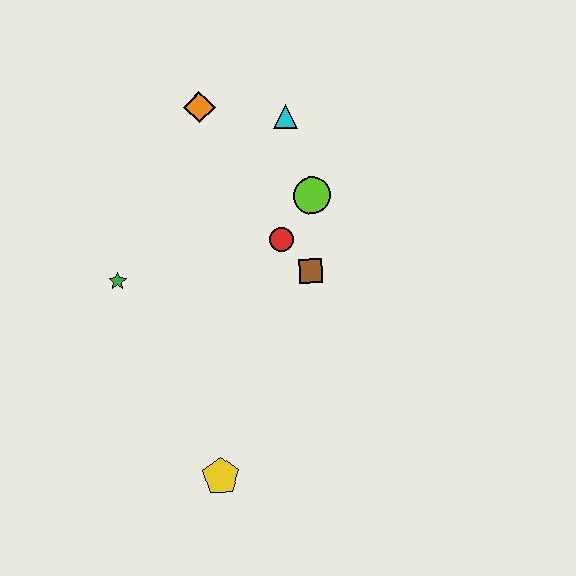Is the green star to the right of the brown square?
No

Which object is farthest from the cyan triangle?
The yellow pentagon is farthest from the cyan triangle.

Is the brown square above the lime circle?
No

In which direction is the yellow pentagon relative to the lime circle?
The yellow pentagon is below the lime circle.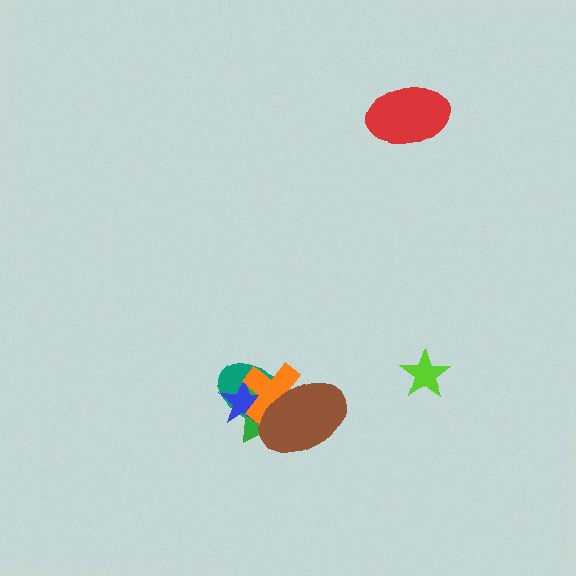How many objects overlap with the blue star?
4 objects overlap with the blue star.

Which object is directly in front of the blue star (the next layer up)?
The orange cross is directly in front of the blue star.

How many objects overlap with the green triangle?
4 objects overlap with the green triangle.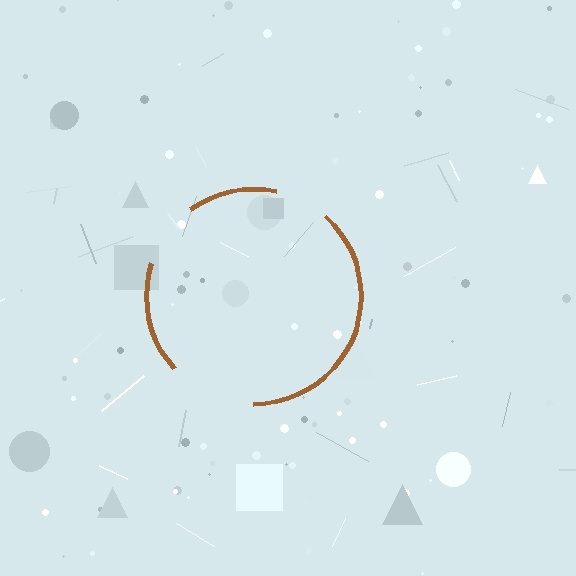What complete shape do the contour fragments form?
The contour fragments form a circle.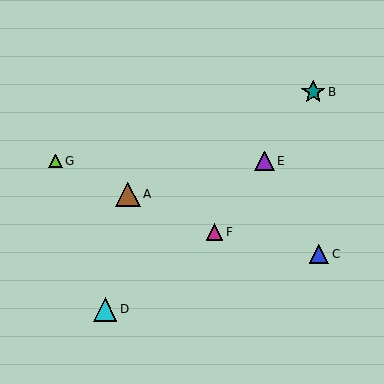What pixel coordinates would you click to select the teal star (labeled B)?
Click at (313, 92) to select the teal star B.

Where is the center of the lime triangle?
The center of the lime triangle is at (55, 161).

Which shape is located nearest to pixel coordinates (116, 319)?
The cyan triangle (labeled D) at (105, 309) is nearest to that location.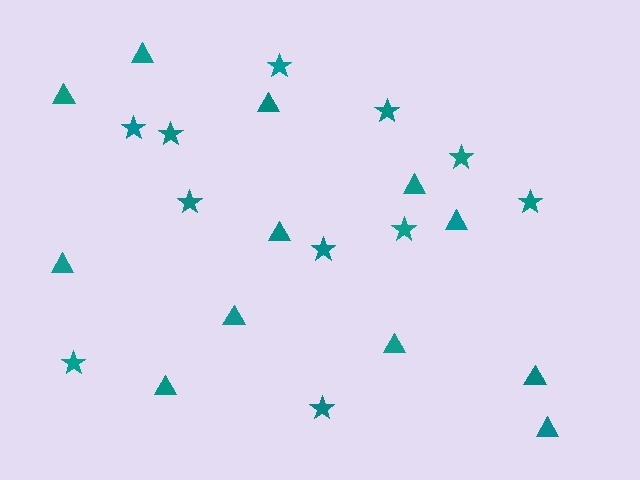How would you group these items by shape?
There are 2 groups: one group of stars (11) and one group of triangles (12).